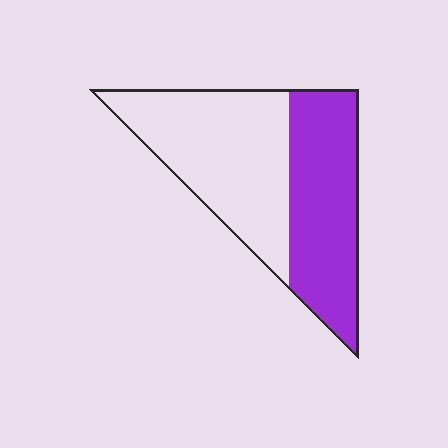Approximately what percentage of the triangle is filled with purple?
Approximately 45%.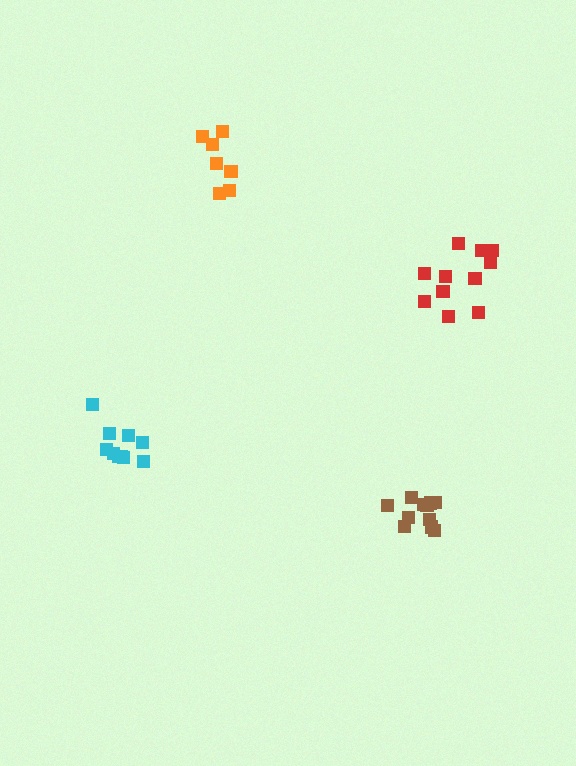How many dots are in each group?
Group 1: 11 dots, Group 2: 7 dots, Group 3: 11 dots, Group 4: 10 dots (39 total).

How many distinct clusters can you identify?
There are 4 distinct clusters.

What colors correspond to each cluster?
The clusters are colored: brown, orange, red, cyan.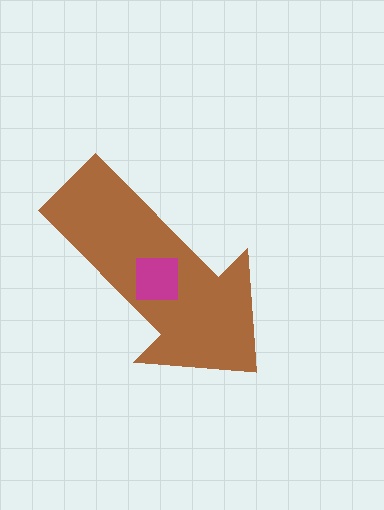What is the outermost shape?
The brown arrow.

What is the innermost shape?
The magenta square.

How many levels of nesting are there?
2.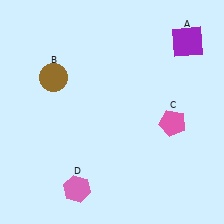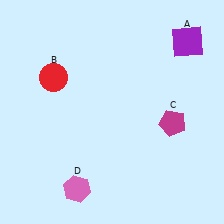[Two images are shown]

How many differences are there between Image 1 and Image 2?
There are 2 differences between the two images.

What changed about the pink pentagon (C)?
In Image 1, C is pink. In Image 2, it changed to magenta.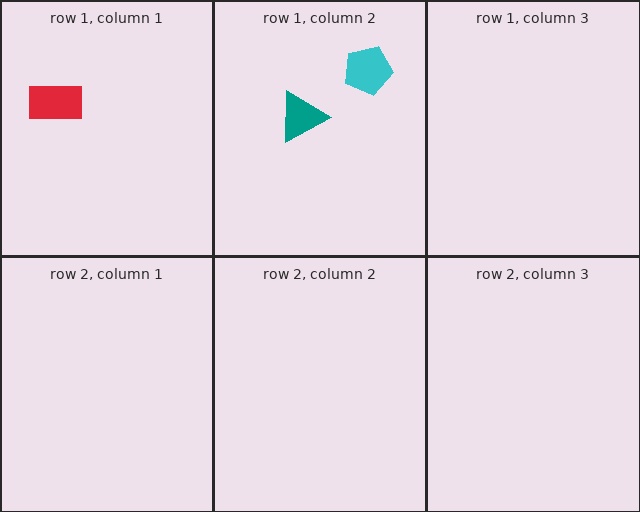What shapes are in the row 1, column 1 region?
The red rectangle.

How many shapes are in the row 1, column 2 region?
2.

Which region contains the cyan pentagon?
The row 1, column 2 region.